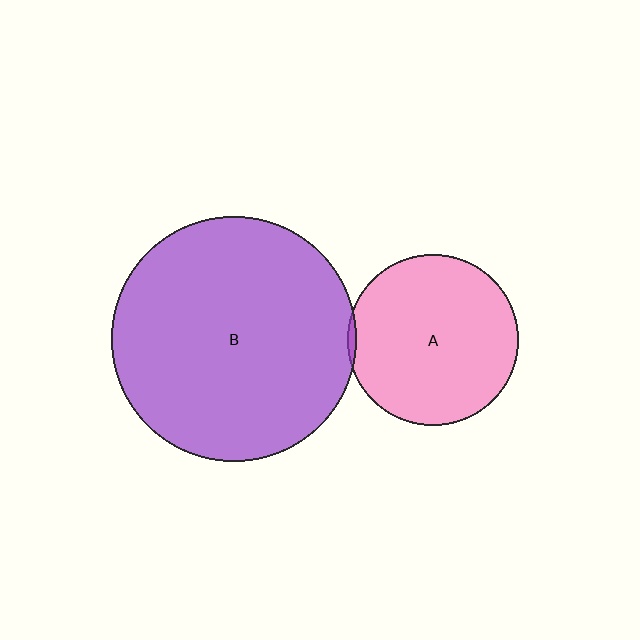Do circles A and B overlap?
Yes.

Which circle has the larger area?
Circle B (purple).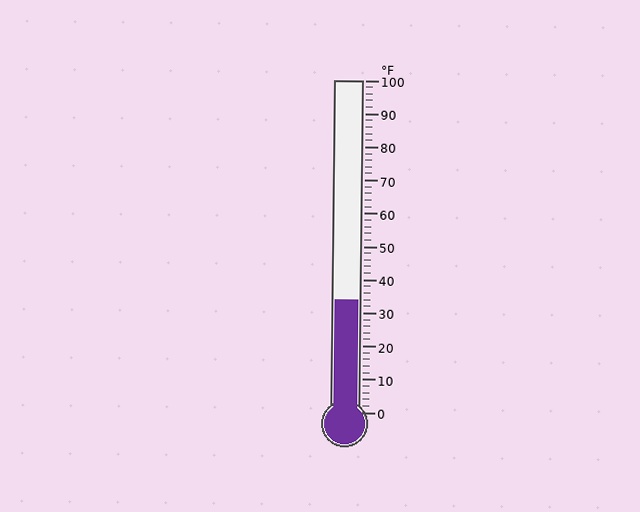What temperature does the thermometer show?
The thermometer shows approximately 34°F.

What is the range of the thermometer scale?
The thermometer scale ranges from 0°F to 100°F.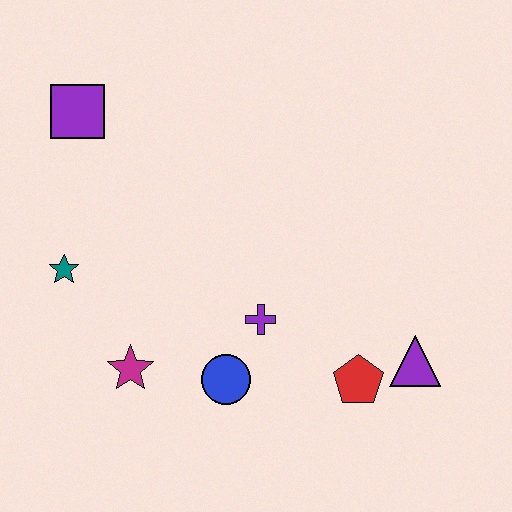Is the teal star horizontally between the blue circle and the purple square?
No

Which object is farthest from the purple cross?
The purple square is farthest from the purple cross.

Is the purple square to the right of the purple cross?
No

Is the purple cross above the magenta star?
Yes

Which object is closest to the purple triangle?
The red pentagon is closest to the purple triangle.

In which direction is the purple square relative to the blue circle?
The purple square is above the blue circle.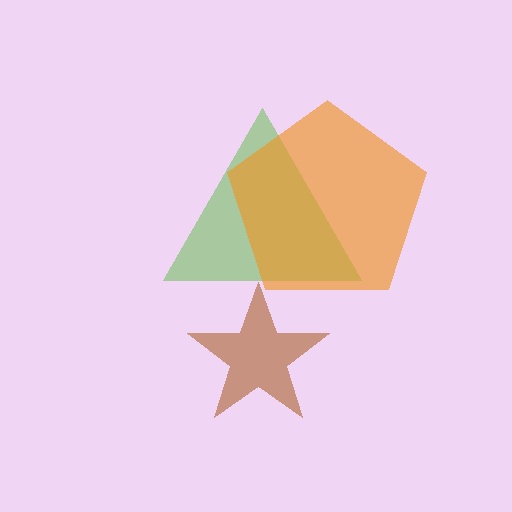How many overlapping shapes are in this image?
There are 3 overlapping shapes in the image.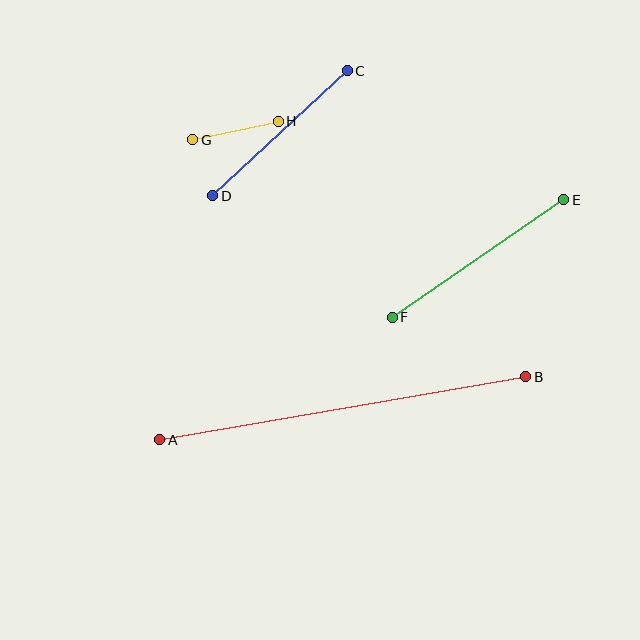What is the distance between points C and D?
The distance is approximately 184 pixels.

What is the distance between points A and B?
The distance is approximately 372 pixels.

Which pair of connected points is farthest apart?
Points A and B are farthest apart.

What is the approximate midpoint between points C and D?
The midpoint is at approximately (280, 133) pixels.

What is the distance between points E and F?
The distance is approximately 208 pixels.